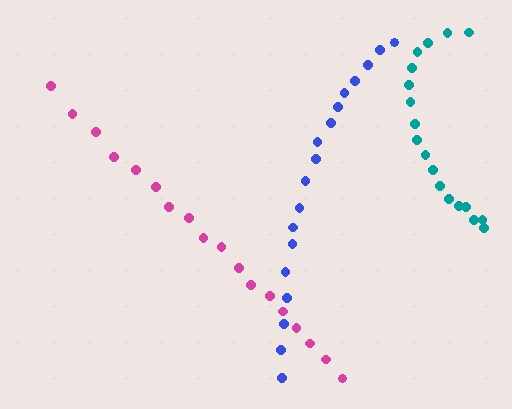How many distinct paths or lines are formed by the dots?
There are 3 distinct paths.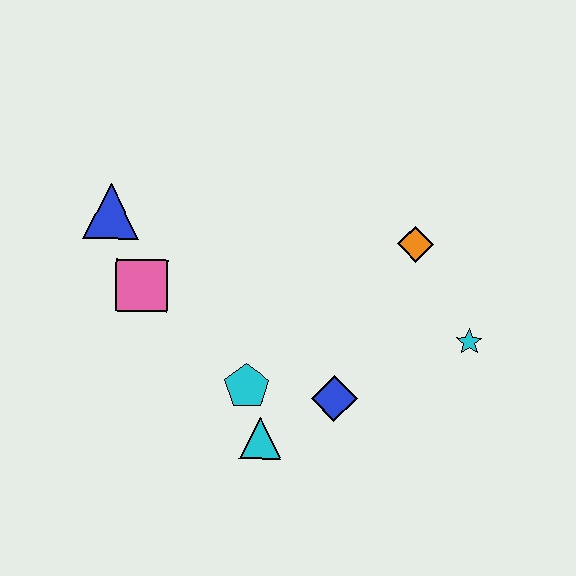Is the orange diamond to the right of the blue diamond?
Yes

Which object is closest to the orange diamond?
The cyan star is closest to the orange diamond.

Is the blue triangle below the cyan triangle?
No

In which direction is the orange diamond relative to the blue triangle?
The orange diamond is to the right of the blue triangle.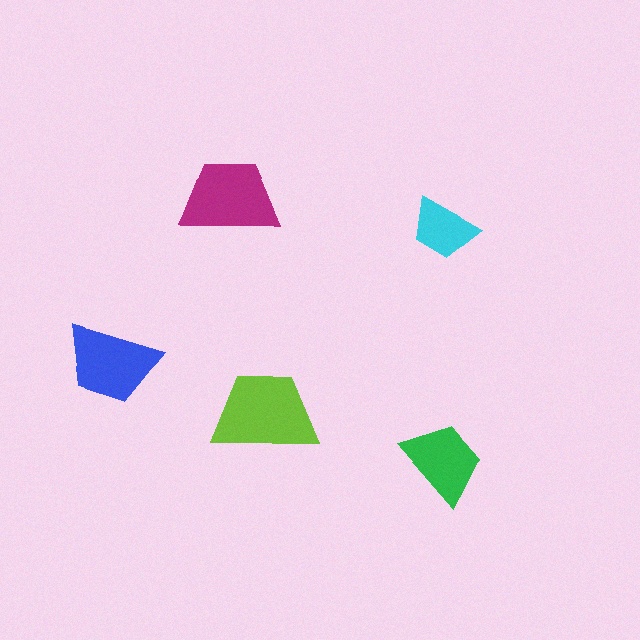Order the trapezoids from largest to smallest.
the lime one, the magenta one, the blue one, the green one, the cyan one.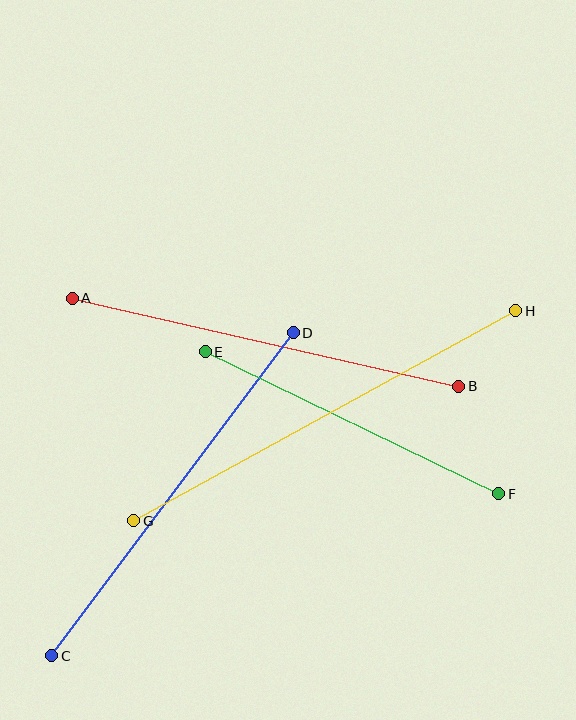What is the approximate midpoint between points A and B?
The midpoint is at approximately (265, 342) pixels.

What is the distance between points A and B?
The distance is approximately 396 pixels.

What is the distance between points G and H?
The distance is approximately 436 pixels.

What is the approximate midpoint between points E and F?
The midpoint is at approximately (352, 423) pixels.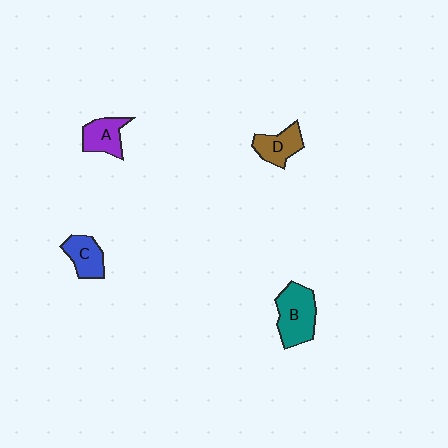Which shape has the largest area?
Shape B (teal).